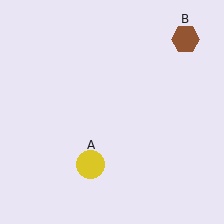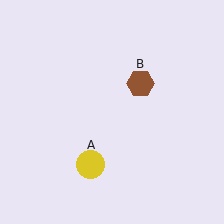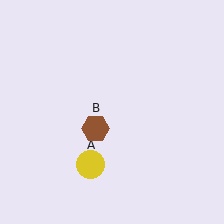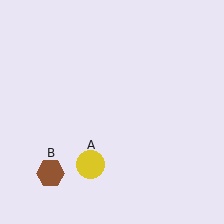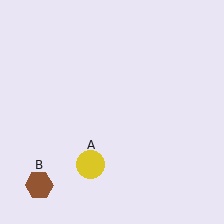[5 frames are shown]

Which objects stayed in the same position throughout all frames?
Yellow circle (object A) remained stationary.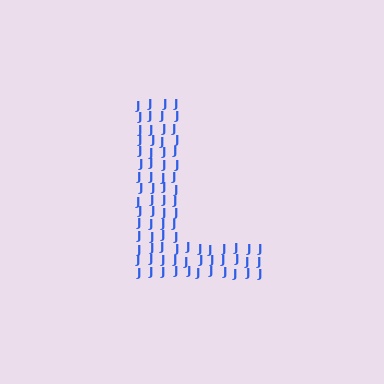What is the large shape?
The large shape is the letter L.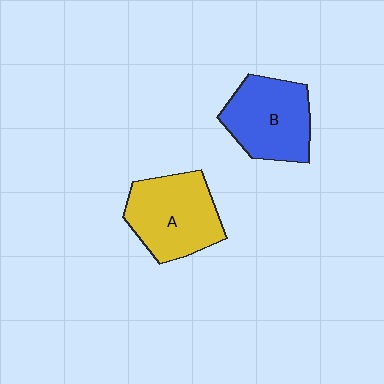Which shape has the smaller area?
Shape B (blue).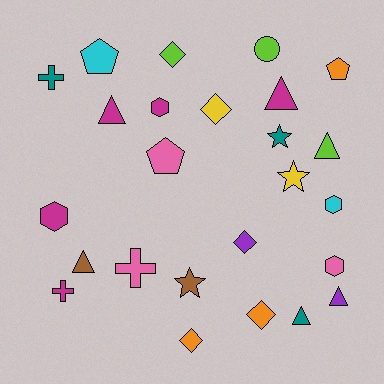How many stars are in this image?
There are 3 stars.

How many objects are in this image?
There are 25 objects.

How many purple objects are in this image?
There are 2 purple objects.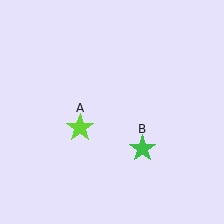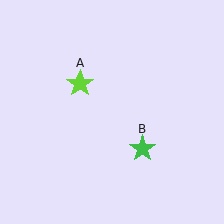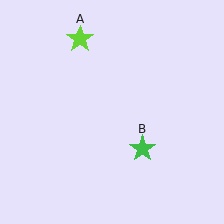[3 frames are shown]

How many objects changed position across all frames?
1 object changed position: lime star (object A).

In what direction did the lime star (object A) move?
The lime star (object A) moved up.